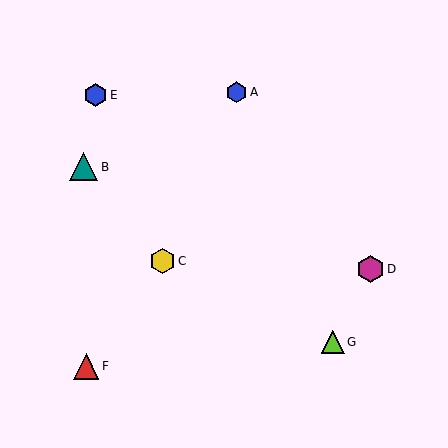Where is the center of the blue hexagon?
The center of the blue hexagon is at (96, 95).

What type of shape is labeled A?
Shape A is a blue hexagon.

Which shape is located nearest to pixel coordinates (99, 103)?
The blue hexagon (labeled E) at (96, 95) is nearest to that location.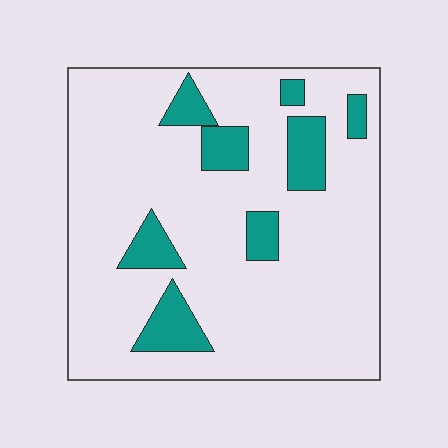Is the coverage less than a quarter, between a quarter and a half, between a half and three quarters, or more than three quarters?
Less than a quarter.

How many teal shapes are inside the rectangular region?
8.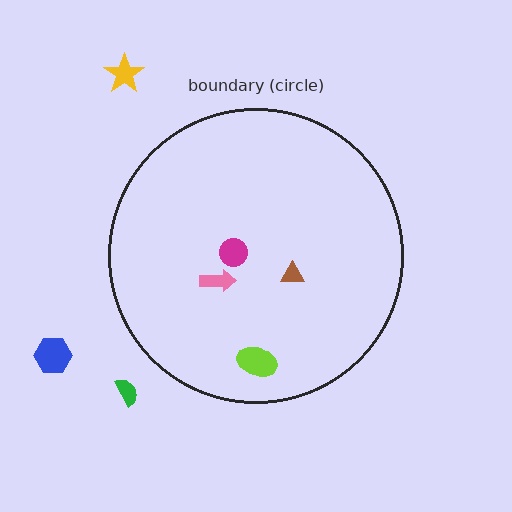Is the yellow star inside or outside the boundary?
Outside.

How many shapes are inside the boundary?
4 inside, 3 outside.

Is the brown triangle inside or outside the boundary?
Inside.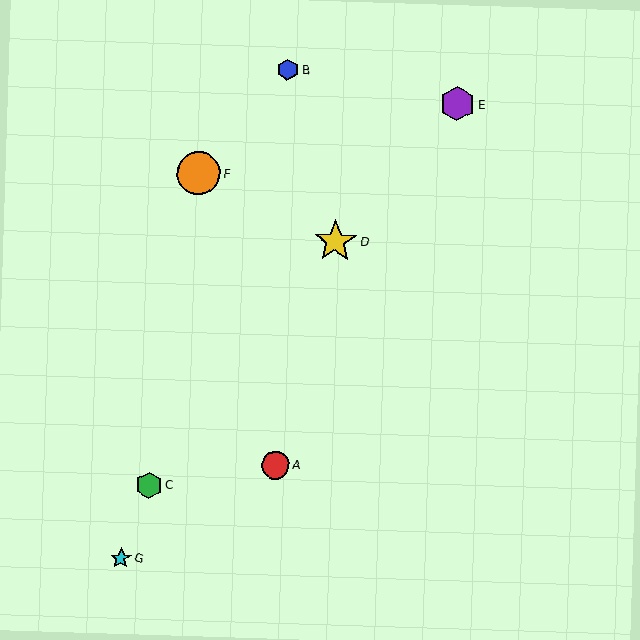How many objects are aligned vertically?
2 objects (A, B) are aligned vertically.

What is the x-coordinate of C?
Object C is at x≈149.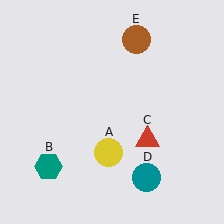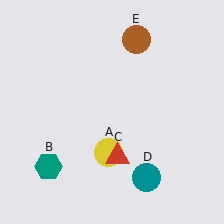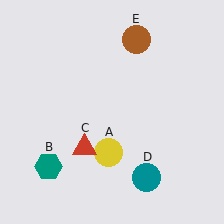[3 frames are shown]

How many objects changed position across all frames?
1 object changed position: red triangle (object C).